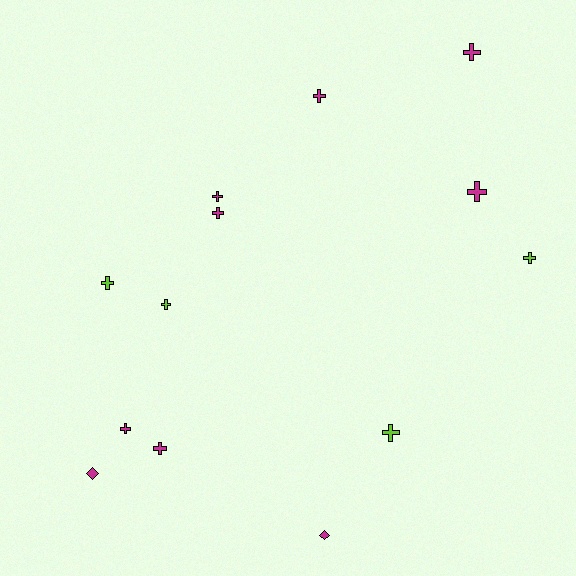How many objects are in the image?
There are 13 objects.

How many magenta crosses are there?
There are 7 magenta crosses.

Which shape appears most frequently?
Cross, with 11 objects.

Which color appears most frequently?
Magenta, with 9 objects.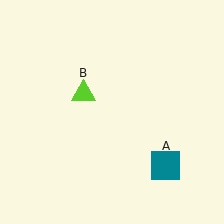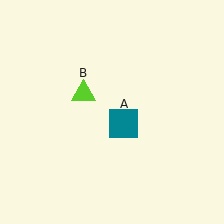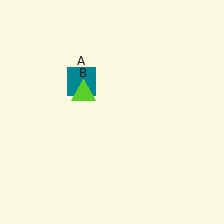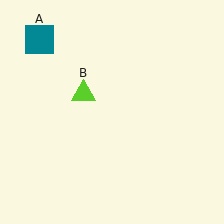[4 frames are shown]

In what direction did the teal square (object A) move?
The teal square (object A) moved up and to the left.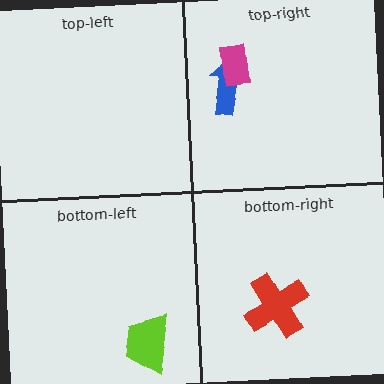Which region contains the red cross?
The bottom-right region.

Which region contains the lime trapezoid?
The bottom-left region.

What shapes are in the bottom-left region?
The lime trapezoid.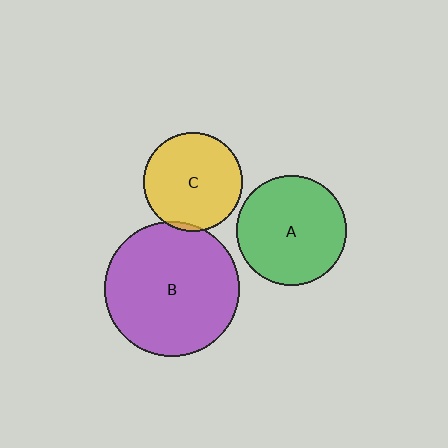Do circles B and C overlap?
Yes.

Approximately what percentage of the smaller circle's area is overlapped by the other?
Approximately 5%.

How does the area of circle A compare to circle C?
Approximately 1.2 times.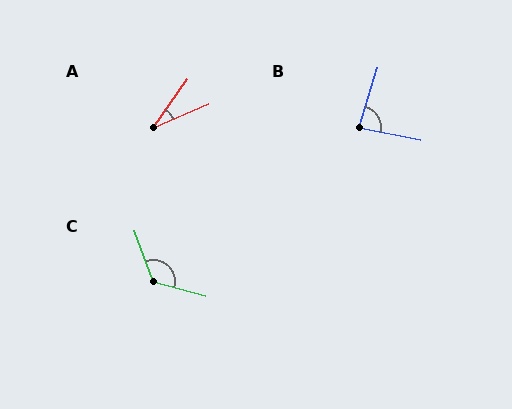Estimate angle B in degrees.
Approximately 84 degrees.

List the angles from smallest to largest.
A (31°), B (84°), C (125°).